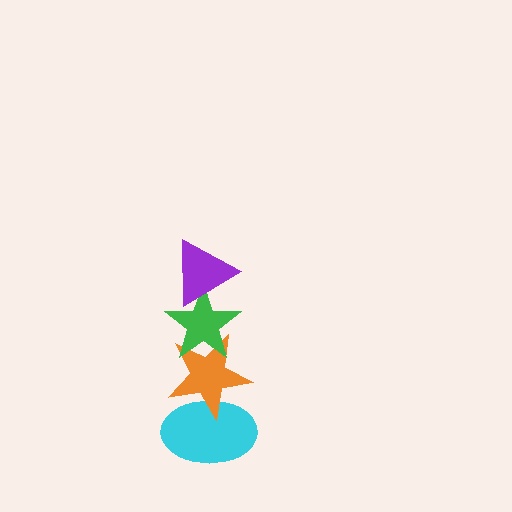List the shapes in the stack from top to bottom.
From top to bottom: the purple triangle, the green star, the orange star, the cyan ellipse.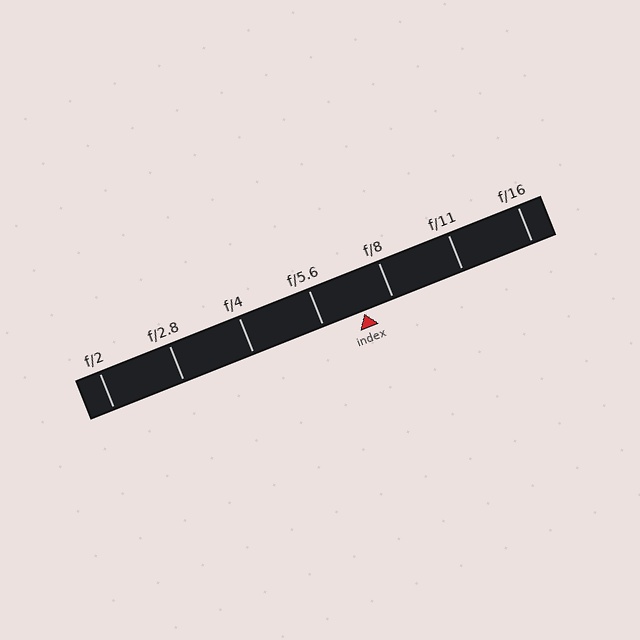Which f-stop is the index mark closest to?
The index mark is closest to f/8.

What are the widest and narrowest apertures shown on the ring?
The widest aperture shown is f/2 and the narrowest is f/16.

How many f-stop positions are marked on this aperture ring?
There are 7 f-stop positions marked.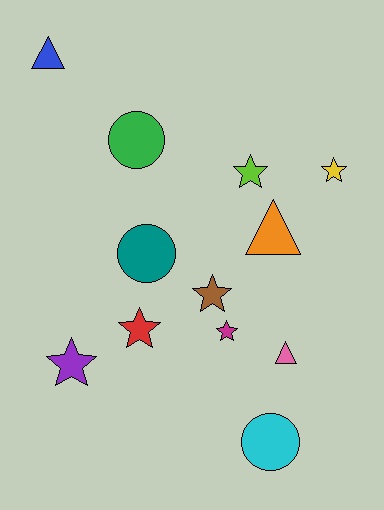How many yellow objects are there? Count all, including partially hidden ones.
There is 1 yellow object.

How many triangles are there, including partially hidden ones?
There are 3 triangles.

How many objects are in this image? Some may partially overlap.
There are 12 objects.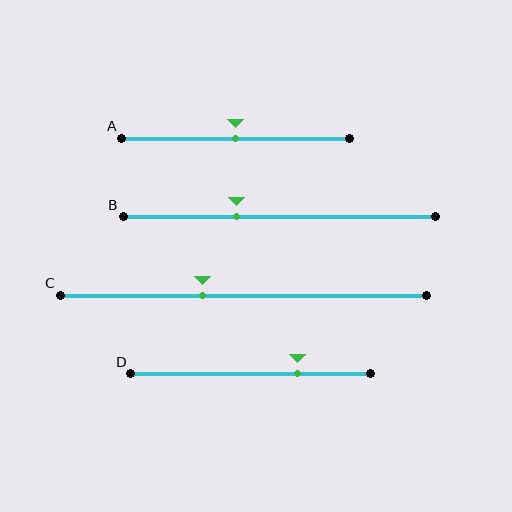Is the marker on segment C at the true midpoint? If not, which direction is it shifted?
No, the marker on segment C is shifted to the left by about 11% of the segment length.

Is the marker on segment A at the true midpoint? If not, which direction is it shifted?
Yes, the marker on segment A is at the true midpoint.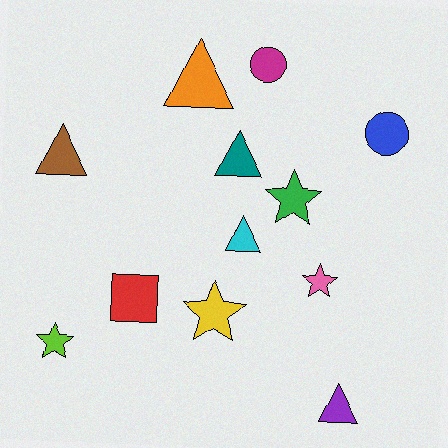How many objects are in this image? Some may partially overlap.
There are 12 objects.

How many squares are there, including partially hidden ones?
There is 1 square.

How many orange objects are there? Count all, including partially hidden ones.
There is 1 orange object.